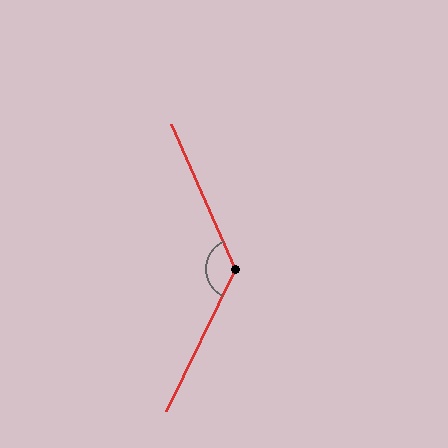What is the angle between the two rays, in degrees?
Approximately 130 degrees.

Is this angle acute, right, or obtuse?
It is obtuse.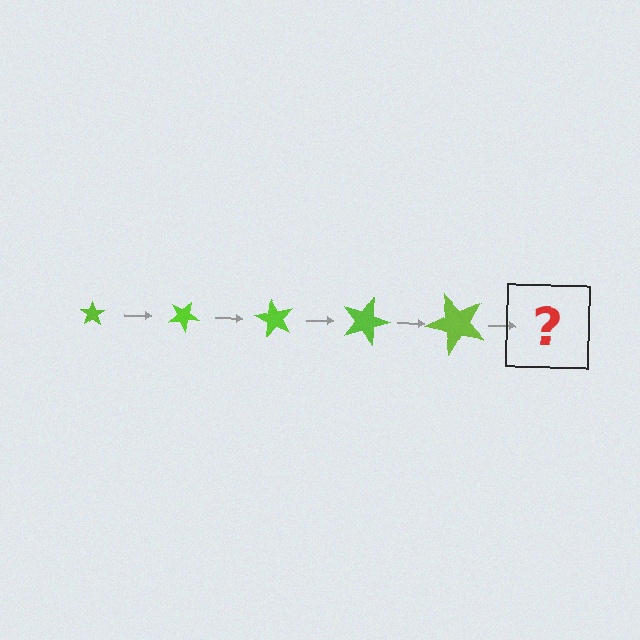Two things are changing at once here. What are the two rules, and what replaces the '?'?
The two rules are that the star grows larger each step and it rotates 30 degrees each step. The '?' should be a star, larger than the previous one and rotated 150 degrees from the start.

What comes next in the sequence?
The next element should be a star, larger than the previous one and rotated 150 degrees from the start.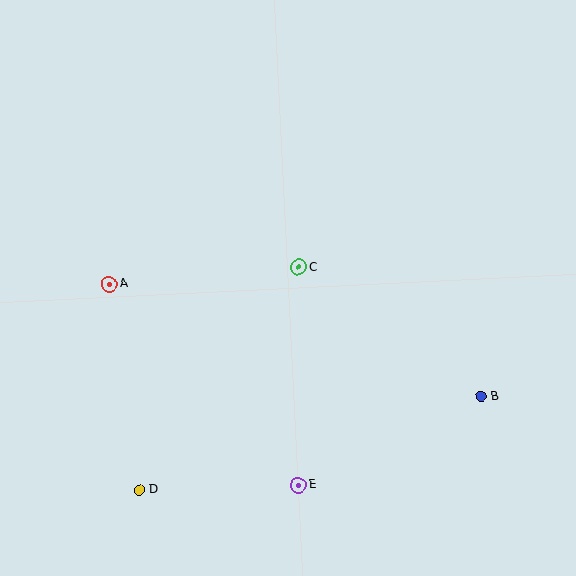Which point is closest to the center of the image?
Point C at (299, 267) is closest to the center.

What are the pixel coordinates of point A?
Point A is at (109, 284).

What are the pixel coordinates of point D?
Point D is at (139, 490).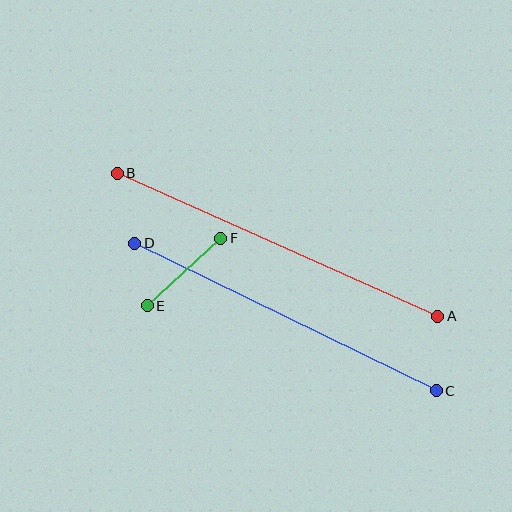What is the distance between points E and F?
The distance is approximately 100 pixels.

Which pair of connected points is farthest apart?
Points A and B are farthest apart.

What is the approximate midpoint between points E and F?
The midpoint is at approximately (184, 272) pixels.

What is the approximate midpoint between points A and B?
The midpoint is at approximately (277, 245) pixels.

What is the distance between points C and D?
The distance is approximately 335 pixels.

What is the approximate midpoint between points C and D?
The midpoint is at approximately (285, 317) pixels.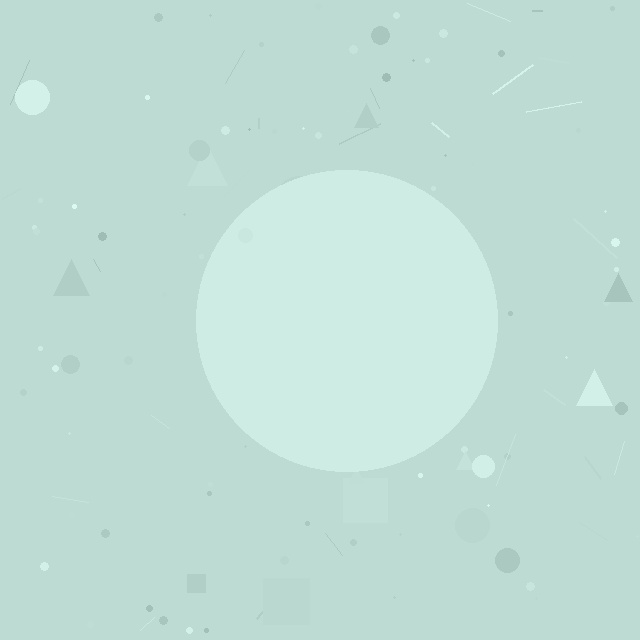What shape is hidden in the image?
A circle is hidden in the image.